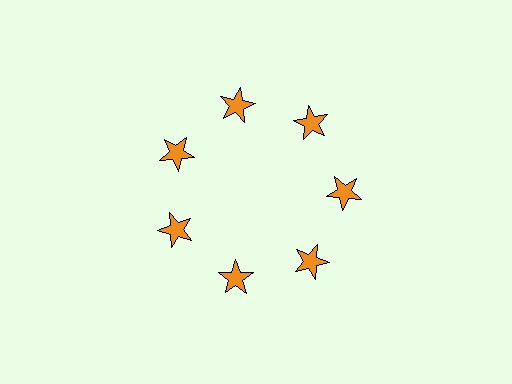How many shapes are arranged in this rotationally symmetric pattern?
There are 7 shapes, arranged in 7 groups of 1.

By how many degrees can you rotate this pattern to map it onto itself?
The pattern maps onto itself every 51 degrees of rotation.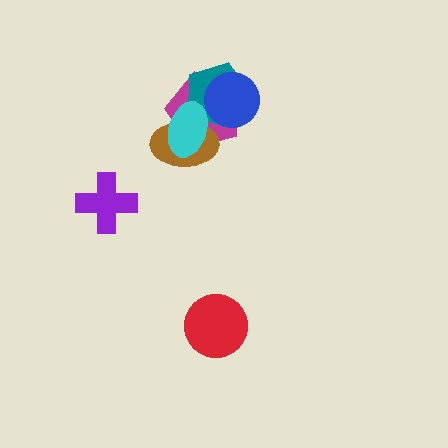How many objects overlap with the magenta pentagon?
4 objects overlap with the magenta pentagon.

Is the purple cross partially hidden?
No, no other shape covers it.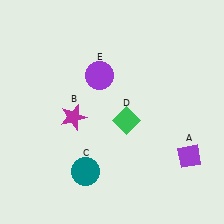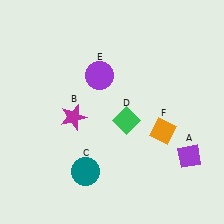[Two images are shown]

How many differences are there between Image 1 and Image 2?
There is 1 difference between the two images.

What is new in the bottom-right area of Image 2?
An orange diamond (F) was added in the bottom-right area of Image 2.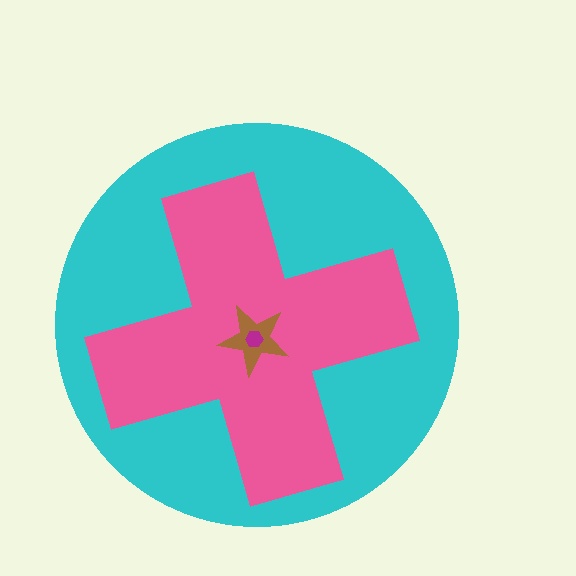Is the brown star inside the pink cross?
Yes.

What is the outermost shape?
The cyan circle.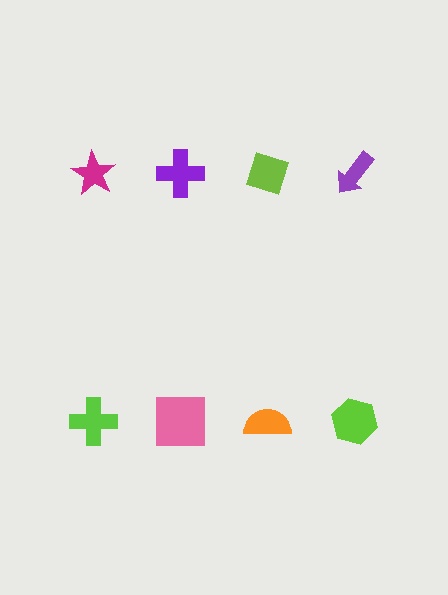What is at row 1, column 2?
A purple cross.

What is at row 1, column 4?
A purple arrow.